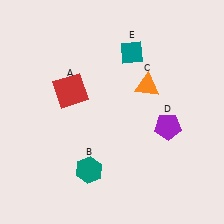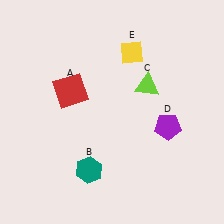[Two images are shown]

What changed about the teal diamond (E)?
In Image 1, E is teal. In Image 2, it changed to yellow.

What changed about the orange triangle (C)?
In Image 1, C is orange. In Image 2, it changed to lime.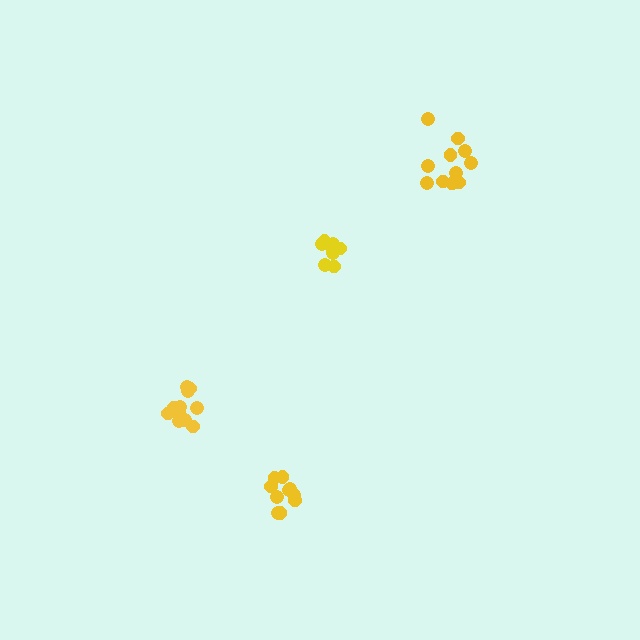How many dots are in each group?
Group 1: 10 dots, Group 2: 8 dots, Group 3: 12 dots, Group 4: 11 dots (41 total).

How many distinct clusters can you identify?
There are 4 distinct clusters.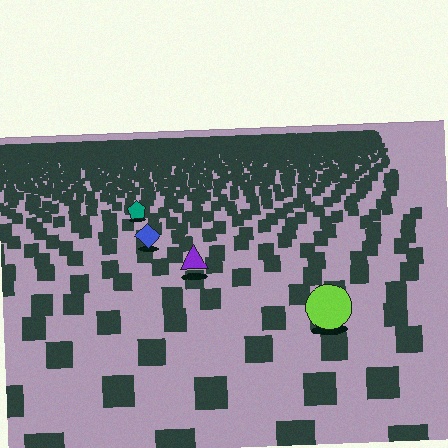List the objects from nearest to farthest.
From nearest to farthest: the lime circle, the purple triangle, the blue diamond, the teal pentagon.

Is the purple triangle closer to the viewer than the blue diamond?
Yes. The purple triangle is closer — you can tell from the texture gradient: the ground texture is coarser near it.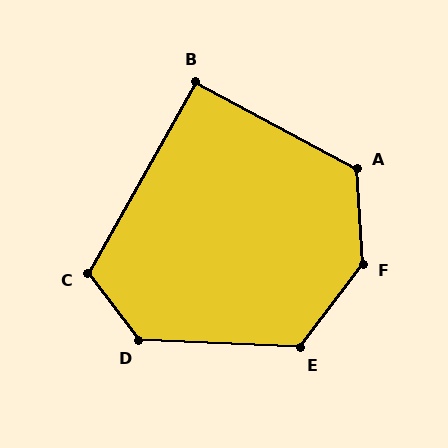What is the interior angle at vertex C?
Approximately 114 degrees (obtuse).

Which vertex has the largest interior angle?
F, at approximately 140 degrees.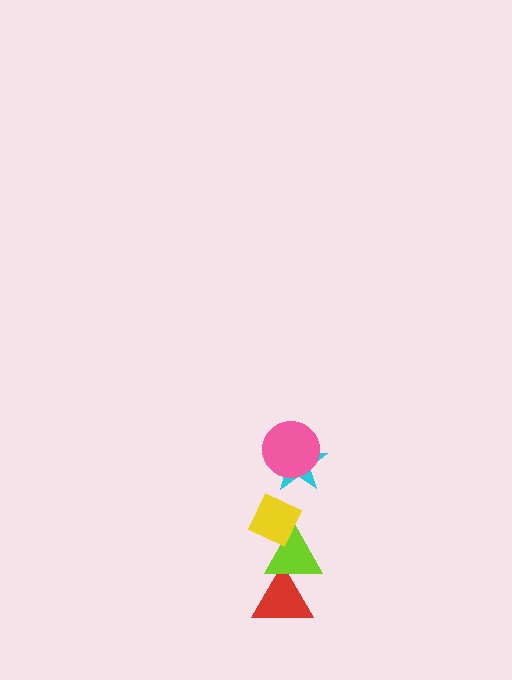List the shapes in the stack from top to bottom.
From top to bottom: the pink circle, the cyan star, the yellow diamond, the lime triangle, the red triangle.